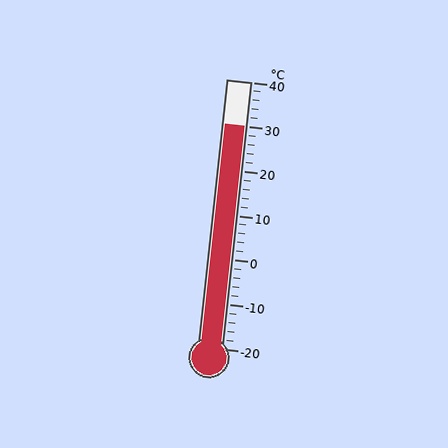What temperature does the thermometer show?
The thermometer shows approximately 30°C.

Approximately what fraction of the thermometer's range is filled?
The thermometer is filled to approximately 85% of its range.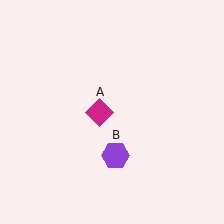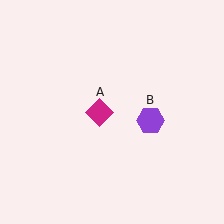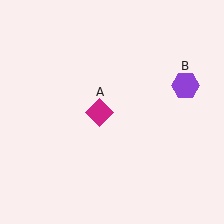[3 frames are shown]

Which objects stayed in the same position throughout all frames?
Magenta diamond (object A) remained stationary.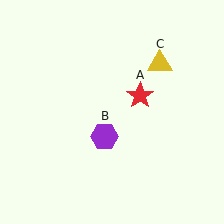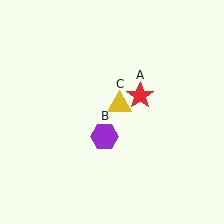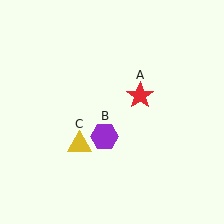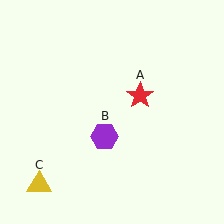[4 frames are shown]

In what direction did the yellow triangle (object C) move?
The yellow triangle (object C) moved down and to the left.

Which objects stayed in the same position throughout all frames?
Red star (object A) and purple hexagon (object B) remained stationary.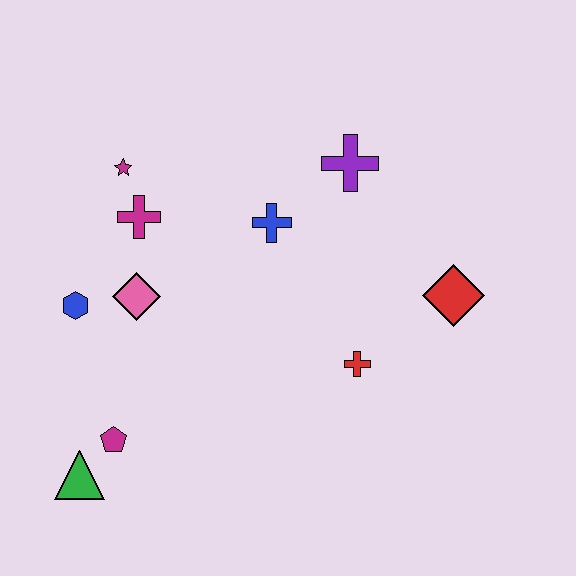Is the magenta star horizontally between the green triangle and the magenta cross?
Yes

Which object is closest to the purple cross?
The blue cross is closest to the purple cross.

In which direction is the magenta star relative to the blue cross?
The magenta star is to the left of the blue cross.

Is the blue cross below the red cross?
No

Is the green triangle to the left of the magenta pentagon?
Yes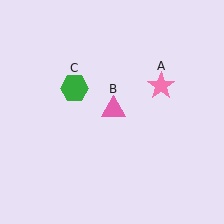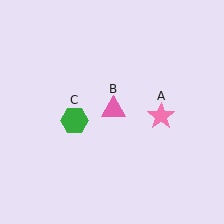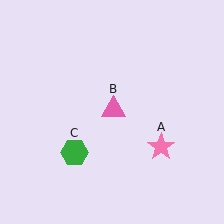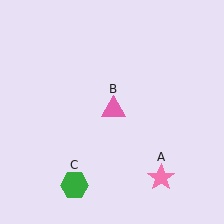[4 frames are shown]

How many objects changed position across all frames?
2 objects changed position: pink star (object A), green hexagon (object C).